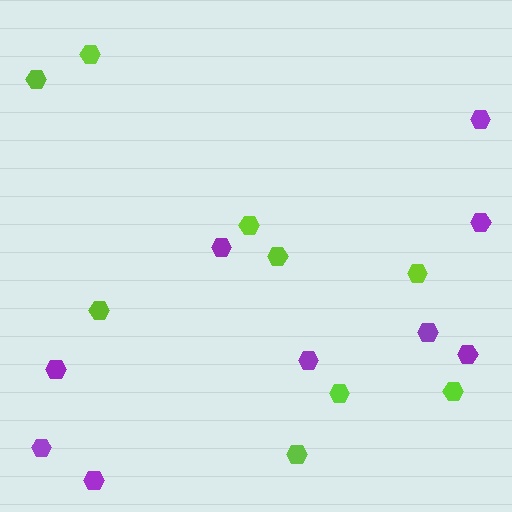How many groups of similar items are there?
There are 2 groups: one group of purple hexagons (9) and one group of lime hexagons (9).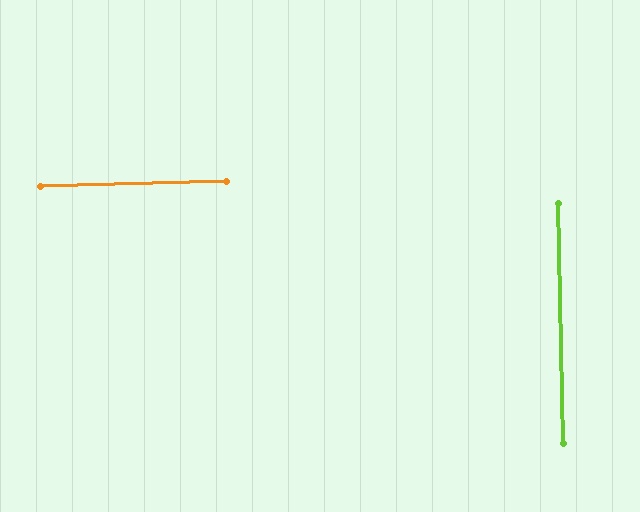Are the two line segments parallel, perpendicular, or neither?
Perpendicular — they meet at approximately 90°.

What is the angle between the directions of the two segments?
Approximately 90 degrees.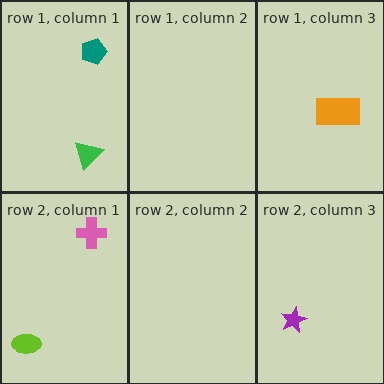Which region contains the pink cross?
The row 2, column 1 region.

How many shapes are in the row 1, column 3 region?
1.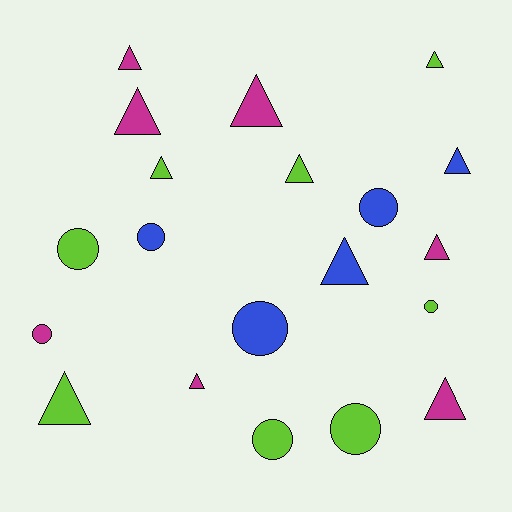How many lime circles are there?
There are 4 lime circles.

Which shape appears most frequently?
Triangle, with 12 objects.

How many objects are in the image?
There are 20 objects.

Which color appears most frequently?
Lime, with 8 objects.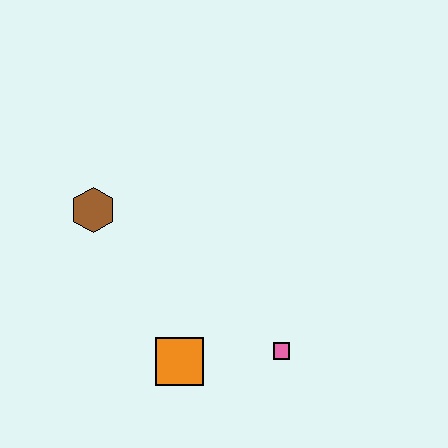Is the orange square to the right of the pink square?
No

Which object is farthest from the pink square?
The brown hexagon is farthest from the pink square.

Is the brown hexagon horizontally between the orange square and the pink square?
No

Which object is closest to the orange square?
The pink square is closest to the orange square.